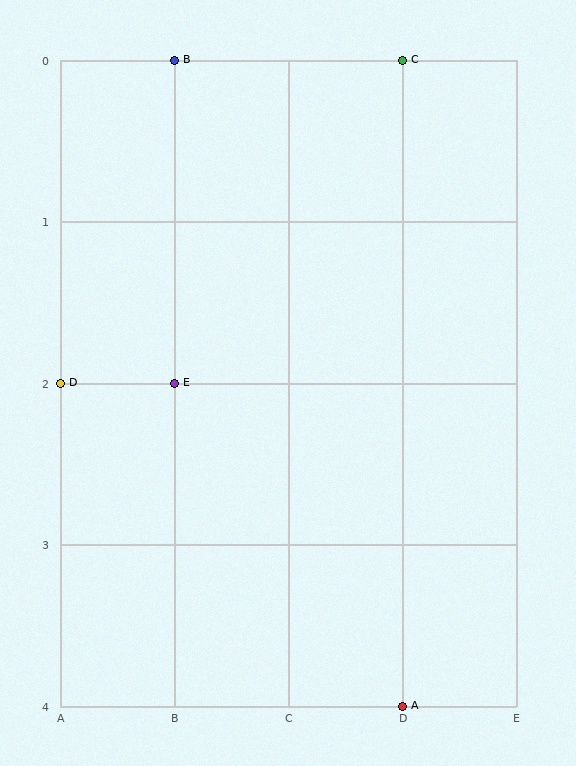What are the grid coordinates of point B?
Point B is at grid coordinates (B, 0).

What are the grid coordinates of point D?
Point D is at grid coordinates (A, 2).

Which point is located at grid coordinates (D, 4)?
Point A is at (D, 4).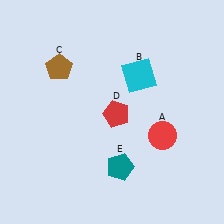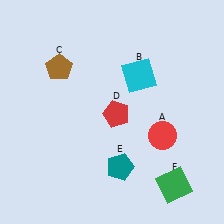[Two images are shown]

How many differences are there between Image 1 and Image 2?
There is 1 difference between the two images.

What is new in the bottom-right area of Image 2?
A green square (F) was added in the bottom-right area of Image 2.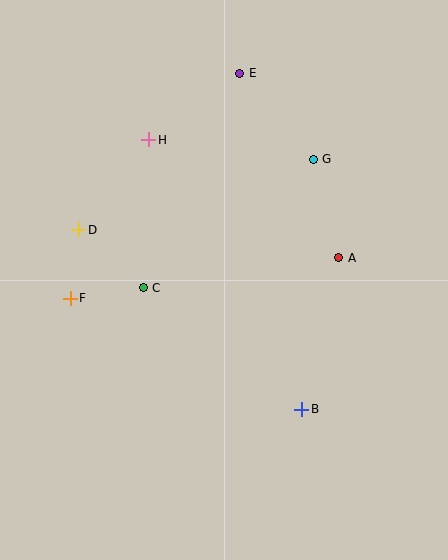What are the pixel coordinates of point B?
Point B is at (302, 409).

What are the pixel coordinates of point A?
Point A is at (339, 258).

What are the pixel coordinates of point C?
Point C is at (143, 288).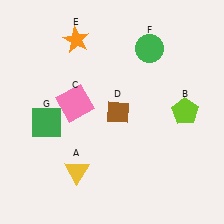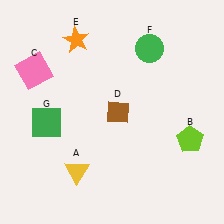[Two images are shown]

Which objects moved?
The objects that moved are: the lime pentagon (B), the pink square (C).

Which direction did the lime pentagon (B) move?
The lime pentagon (B) moved down.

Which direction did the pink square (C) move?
The pink square (C) moved left.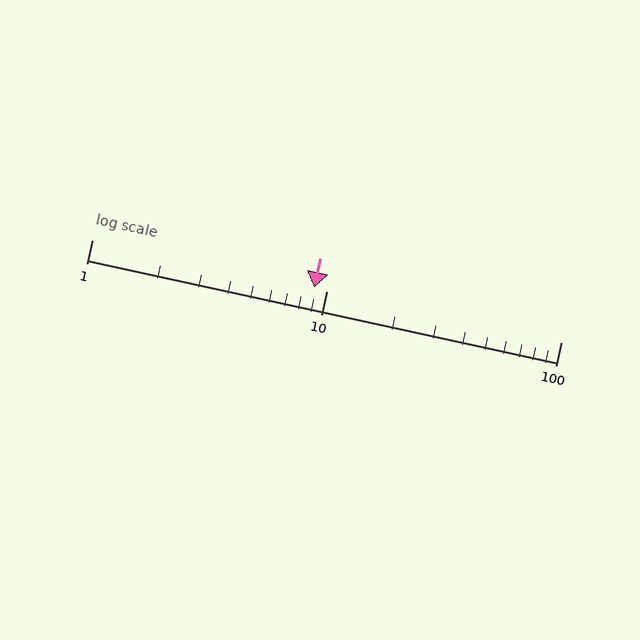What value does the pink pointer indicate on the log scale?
The pointer indicates approximately 8.9.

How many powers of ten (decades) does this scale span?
The scale spans 2 decades, from 1 to 100.